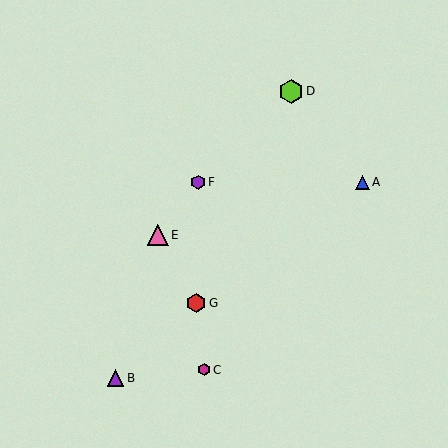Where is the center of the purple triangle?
The center of the purple triangle is at (116, 378).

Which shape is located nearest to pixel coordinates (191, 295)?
The red hexagon (labeled G) at (196, 303) is nearest to that location.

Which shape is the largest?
The lime hexagon (labeled D) is the largest.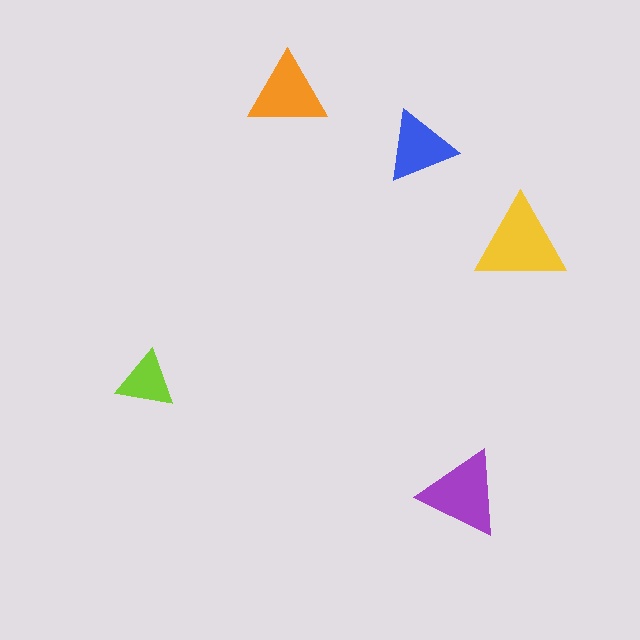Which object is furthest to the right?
The yellow triangle is rightmost.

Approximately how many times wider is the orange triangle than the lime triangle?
About 1.5 times wider.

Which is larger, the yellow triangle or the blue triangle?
The yellow one.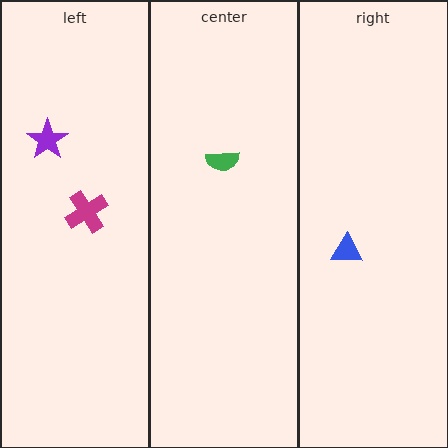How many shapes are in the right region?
1.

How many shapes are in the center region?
1.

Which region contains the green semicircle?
The center region.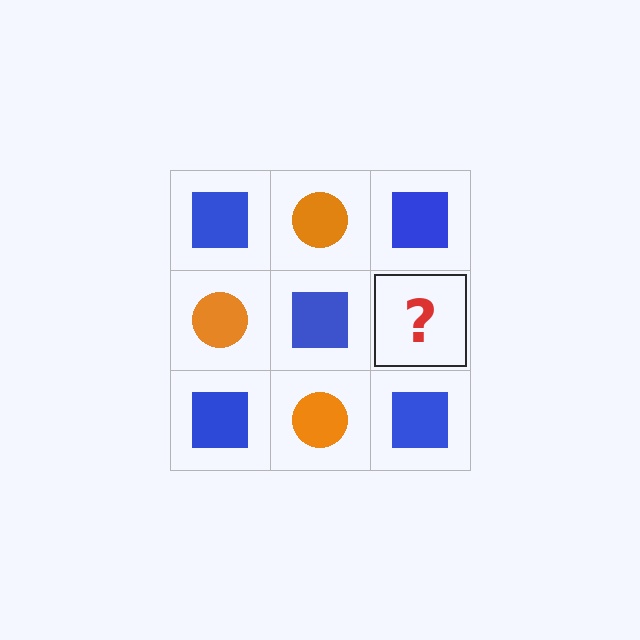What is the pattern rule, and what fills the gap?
The rule is that it alternates blue square and orange circle in a checkerboard pattern. The gap should be filled with an orange circle.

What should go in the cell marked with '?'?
The missing cell should contain an orange circle.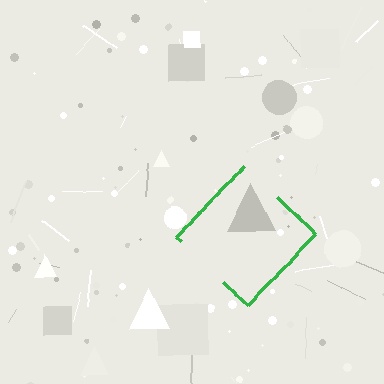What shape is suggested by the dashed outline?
The dashed outline suggests a diamond.